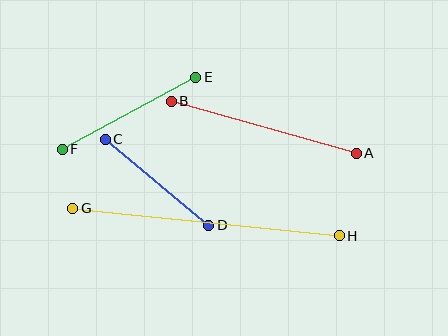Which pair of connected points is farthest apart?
Points G and H are farthest apart.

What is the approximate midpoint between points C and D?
The midpoint is at approximately (157, 182) pixels.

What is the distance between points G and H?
The distance is approximately 268 pixels.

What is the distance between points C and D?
The distance is approximately 135 pixels.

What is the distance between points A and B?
The distance is approximately 192 pixels.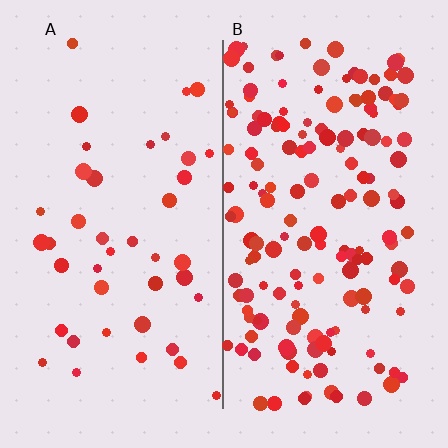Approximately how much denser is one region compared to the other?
Approximately 3.7× — region B over region A.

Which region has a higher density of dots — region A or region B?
B (the right).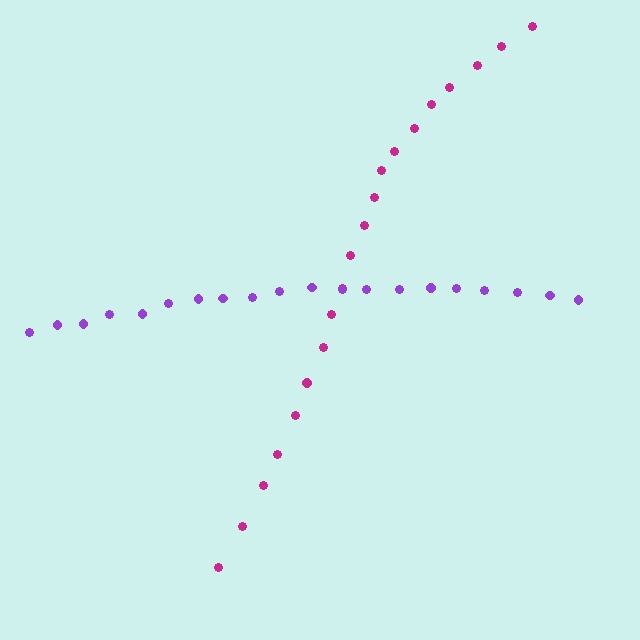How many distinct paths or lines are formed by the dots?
There are 2 distinct paths.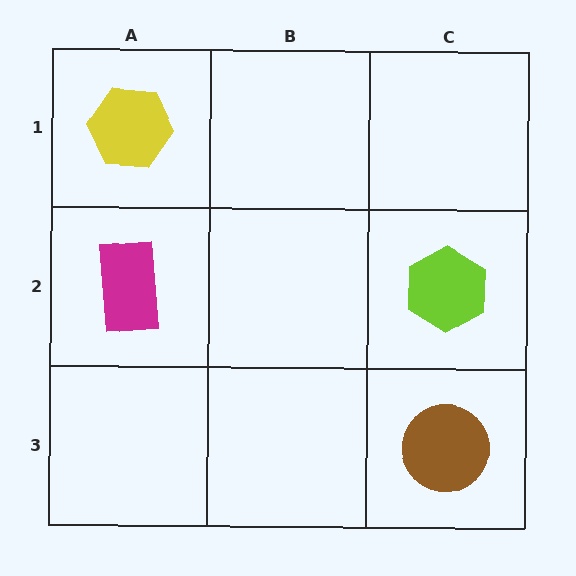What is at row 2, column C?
A lime hexagon.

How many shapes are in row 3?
1 shape.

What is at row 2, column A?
A magenta rectangle.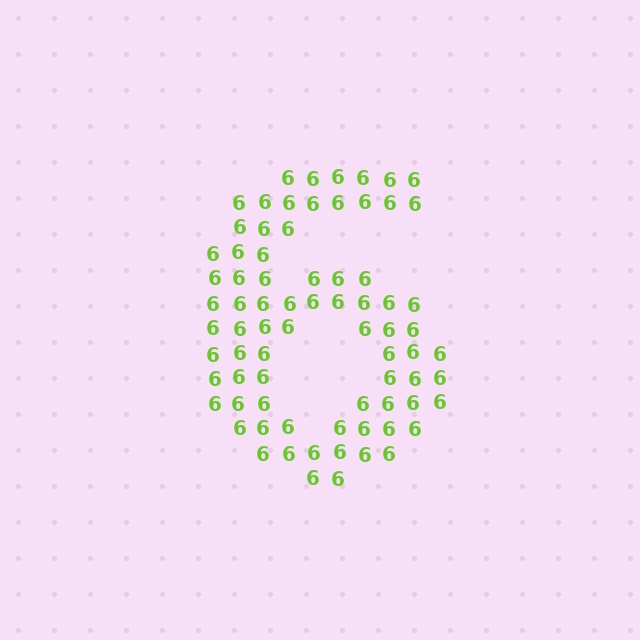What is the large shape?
The large shape is the digit 6.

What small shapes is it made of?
It is made of small digit 6's.